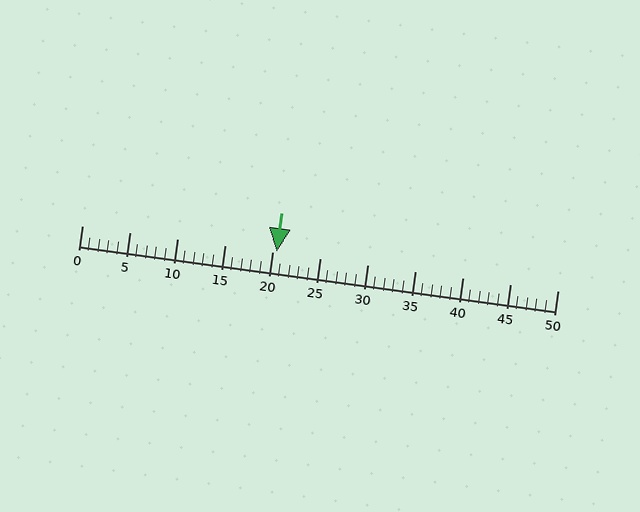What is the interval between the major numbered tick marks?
The major tick marks are spaced 5 units apart.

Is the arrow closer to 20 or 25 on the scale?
The arrow is closer to 20.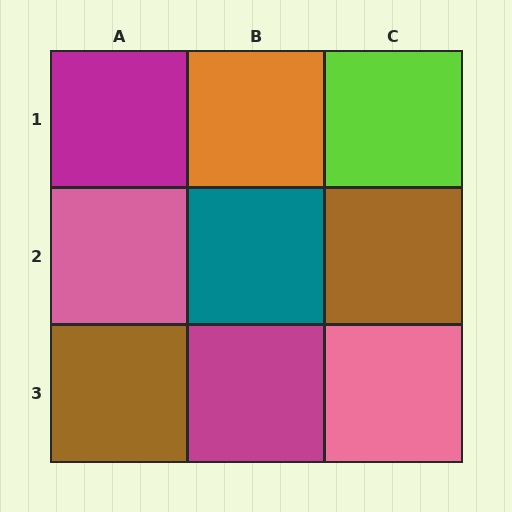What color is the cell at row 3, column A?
Brown.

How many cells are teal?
1 cell is teal.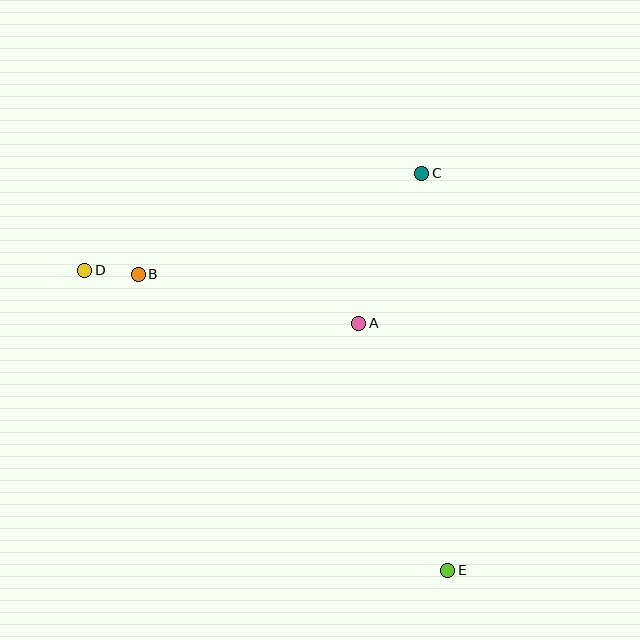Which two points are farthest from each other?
Points D and E are farthest from each other.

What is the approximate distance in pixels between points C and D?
The distance between C and D is approximately 350 pixels.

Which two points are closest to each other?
Points B and D are closest to each other.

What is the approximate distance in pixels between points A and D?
The distance between A and D is approximately 279 pixels.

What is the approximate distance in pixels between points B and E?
The distance between B and E is approximately 428 pixels.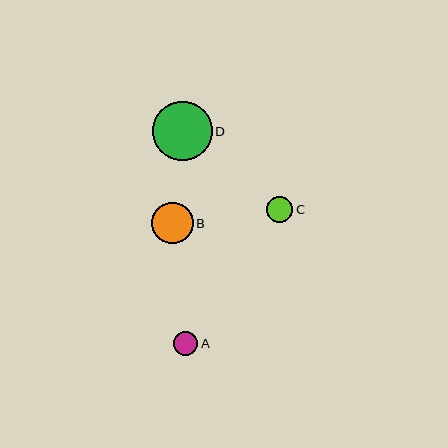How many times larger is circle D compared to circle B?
Circle D is approximately 1.4 times the size of circle B.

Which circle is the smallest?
Circle A is the smallest with a size of approximately 24 pixels.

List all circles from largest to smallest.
From largest to smallest: D, B, C, A.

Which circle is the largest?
Circle D is the largest with a size of approximately 60 pixels.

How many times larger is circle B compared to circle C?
Circle B is approximately 1.6 times the size of circle C.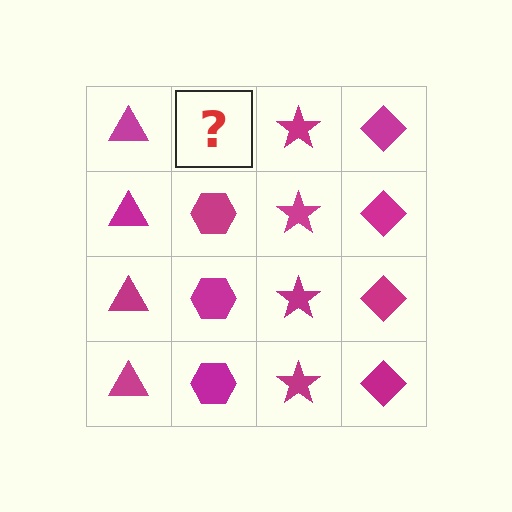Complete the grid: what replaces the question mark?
The question mark should be replaced with a magenta hexagon.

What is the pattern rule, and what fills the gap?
The rule is that each column has a consistent shape. The gap should be filled with a magenta hexagon.